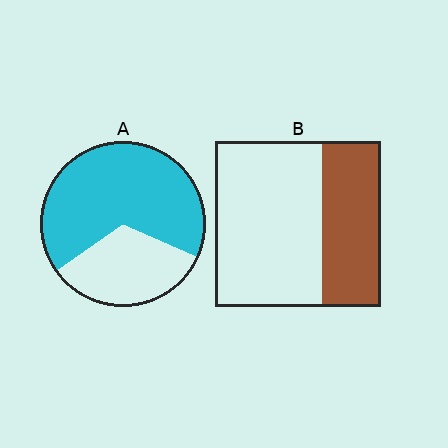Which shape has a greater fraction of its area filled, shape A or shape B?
Shape A.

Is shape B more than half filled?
No.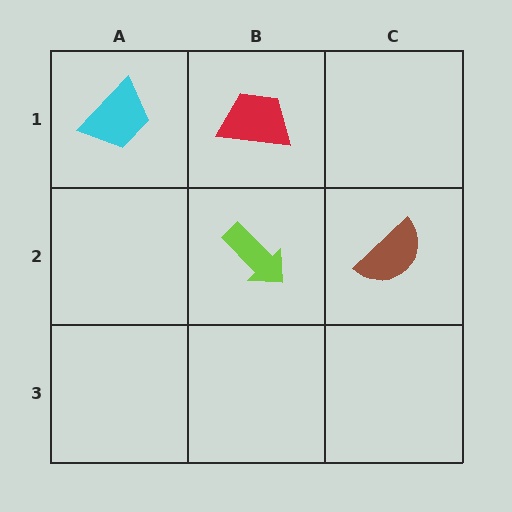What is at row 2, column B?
A lime arrow.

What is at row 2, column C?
A brown semicircle.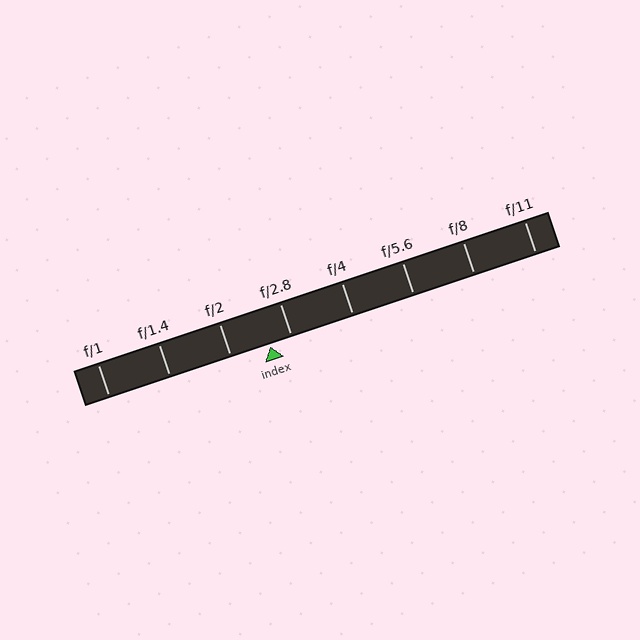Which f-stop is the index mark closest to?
The index mark is closest to f/2.8.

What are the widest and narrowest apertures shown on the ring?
The widest aperture shown is f/1 and the narrowest is f/11.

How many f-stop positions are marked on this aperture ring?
There are 8 f-stop positions marked.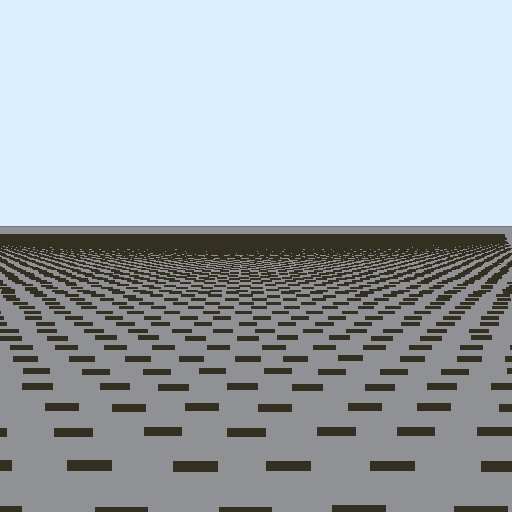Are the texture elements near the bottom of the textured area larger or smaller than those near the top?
Larger. Near the bottom, elements are closer to the viewer and appear at a bigger on-screen size.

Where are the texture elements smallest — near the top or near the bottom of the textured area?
Near the top.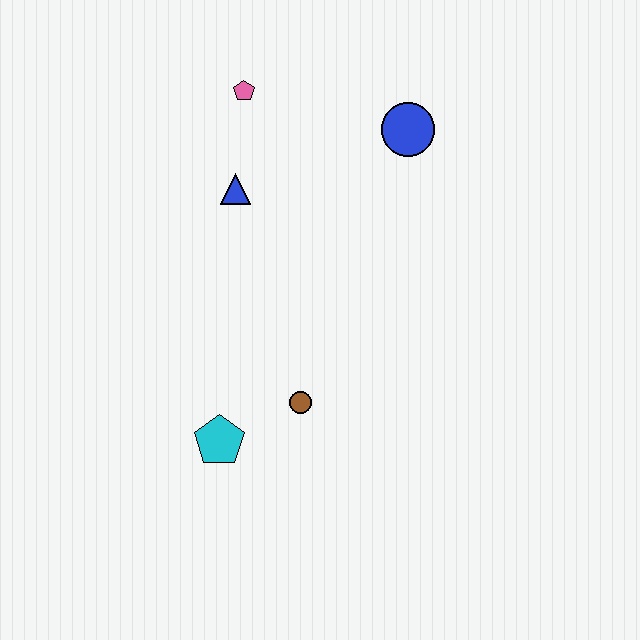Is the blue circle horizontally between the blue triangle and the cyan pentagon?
No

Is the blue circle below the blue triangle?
No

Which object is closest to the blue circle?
The pink pentagon is closest to the blue circle.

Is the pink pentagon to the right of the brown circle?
No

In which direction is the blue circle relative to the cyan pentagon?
The blue circle is above the cyan pentagon.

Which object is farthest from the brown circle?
The pink pentagon is farthest from the brown circle.